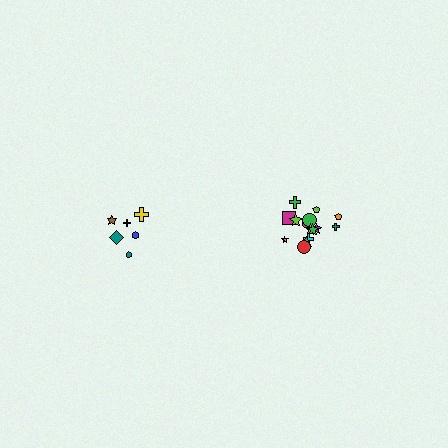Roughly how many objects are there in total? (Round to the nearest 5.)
Roughly 20 objects in total.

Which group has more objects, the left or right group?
The right group.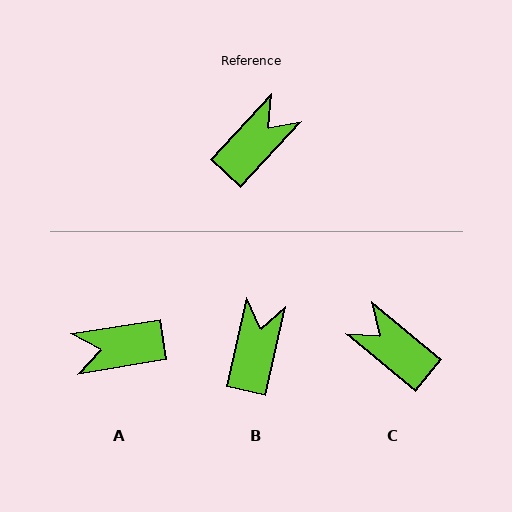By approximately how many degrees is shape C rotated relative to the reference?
Approximately 93 degrees counter-clockwise.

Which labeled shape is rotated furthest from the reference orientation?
A, about 142 degrees away.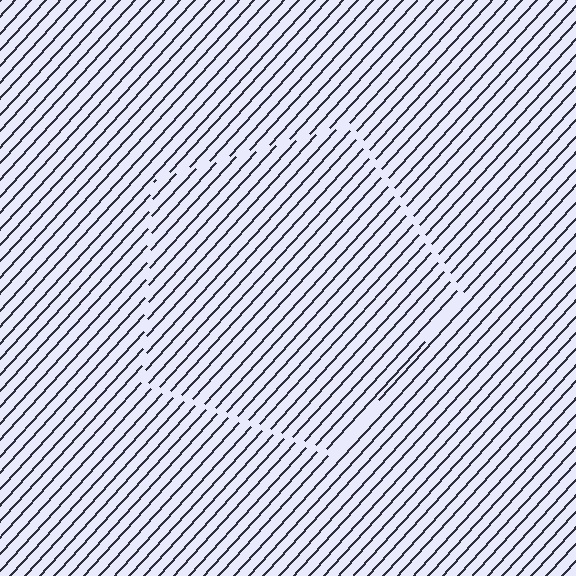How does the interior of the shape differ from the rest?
The interior of the shape contains the same grating, shifted by half a period — the contour is defined by the phase discontinuity where line-ends from the inner and outer gratings abut.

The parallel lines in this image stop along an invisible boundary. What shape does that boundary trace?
An illusory pentagon. The interior of the shape contains the same grating, shifted by half a period — the contour is defined by the phase discontinuity where line-ends from the inner and outer gratings abut.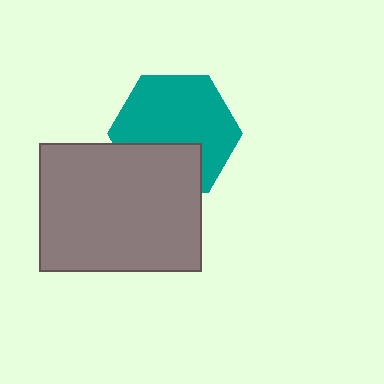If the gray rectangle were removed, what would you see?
You would see the complete teal hexagon.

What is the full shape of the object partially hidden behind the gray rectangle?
The partially hidden object is a teal hexagon.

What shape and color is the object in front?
The object in front is a gray rectangle.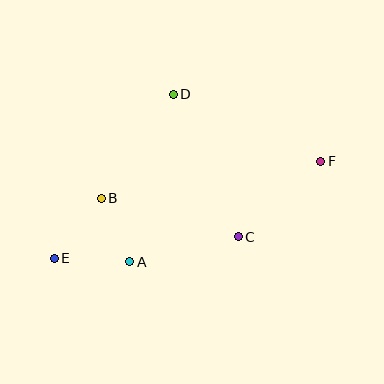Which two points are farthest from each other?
Points E and F are farthest from each other.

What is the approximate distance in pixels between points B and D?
The distance between B and D is approximately 126 pixels.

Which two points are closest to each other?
Points A and B are closest to each other.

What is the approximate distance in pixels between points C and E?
The distance between C and E is approximately 185 pixels.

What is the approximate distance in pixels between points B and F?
The distance between B and F is approximately 223 pixels.